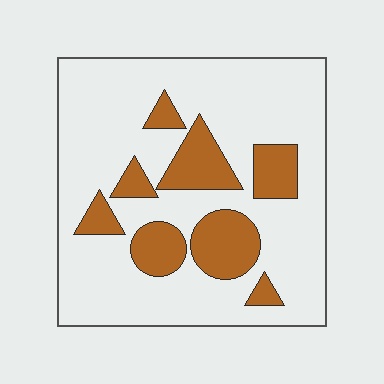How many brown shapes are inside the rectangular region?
8.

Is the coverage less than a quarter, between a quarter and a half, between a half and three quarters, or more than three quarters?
Less than a quarter.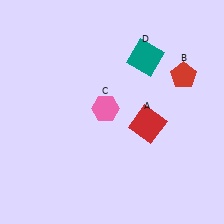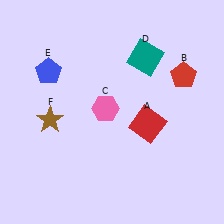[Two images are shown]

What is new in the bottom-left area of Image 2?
A brown star (F) was added in the bottom-left area of Image 2.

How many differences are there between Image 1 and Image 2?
There are 2 differences between the two images.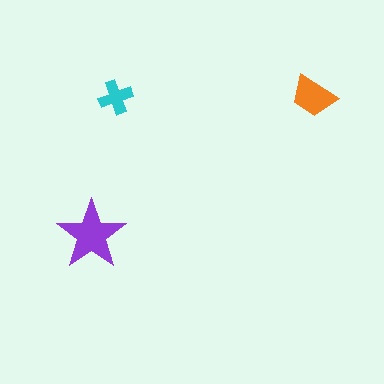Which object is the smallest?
The cyan cross.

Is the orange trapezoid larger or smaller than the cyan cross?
Larger.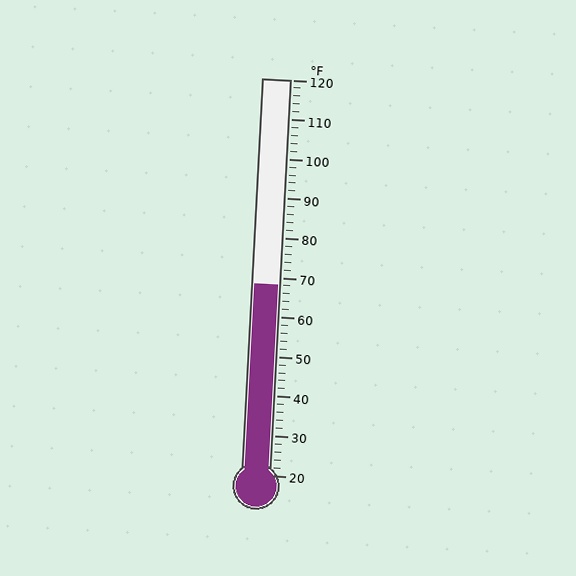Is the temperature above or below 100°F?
The temperature is below 100°F.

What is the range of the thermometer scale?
The thermometer scale ranges from 20°F to 120°F.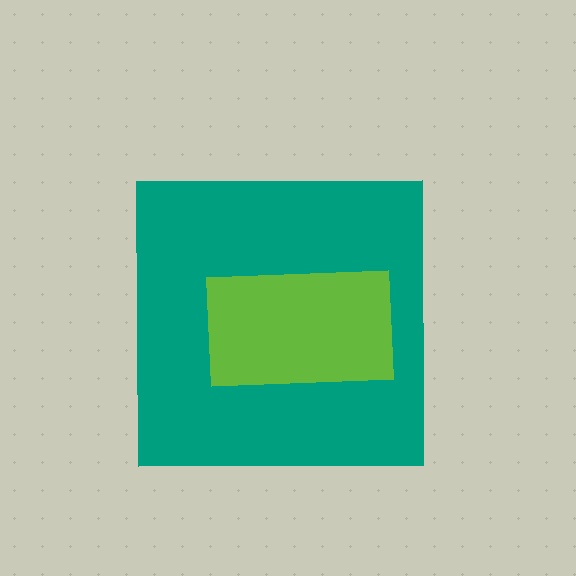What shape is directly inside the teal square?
The lime rectangle.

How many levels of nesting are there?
2.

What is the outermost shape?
The teal square.